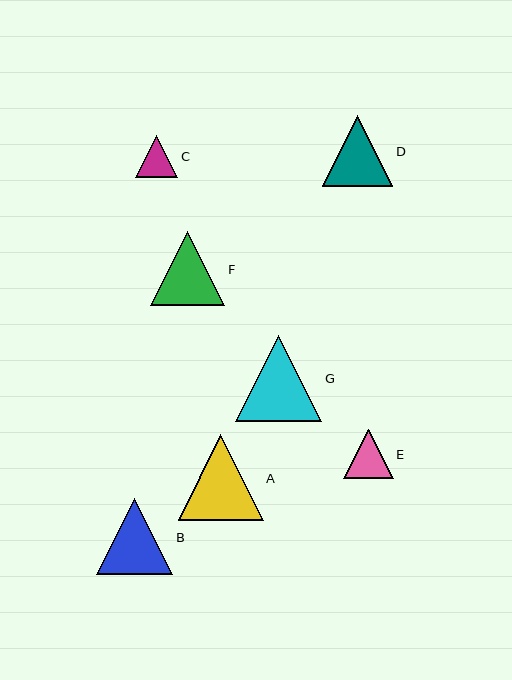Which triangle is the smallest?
Triangle C is the smallest with a size of approximately 42 pixels.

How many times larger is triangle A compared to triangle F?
Triangle A is approximately 1.2 times the size of triangle F.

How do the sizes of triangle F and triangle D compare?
Triangle F and triangle D are approximately the same size.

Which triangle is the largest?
Triangle G is the largest with a size of approximately 87 pixels.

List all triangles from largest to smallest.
From largest to smallest: G, A, B, F, D, E, C.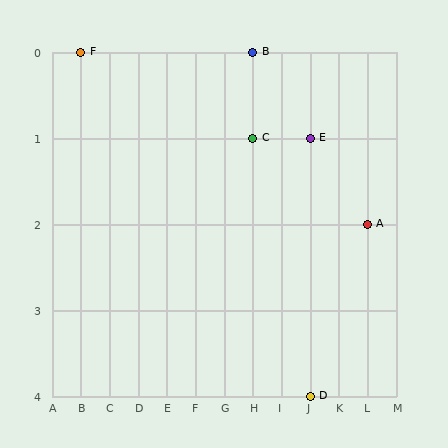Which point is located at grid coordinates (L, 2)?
Point A is at (L, 2).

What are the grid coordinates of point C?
Point C is at grid coordinates (H, 1).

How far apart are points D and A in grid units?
Points D and A are 2 columns and 2 rows apart (about 2.8 grid units diagonally).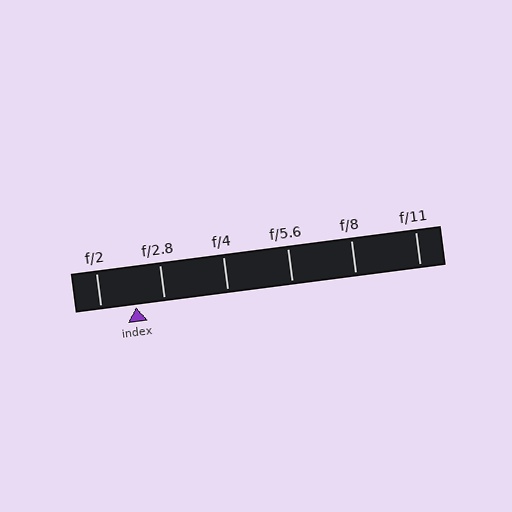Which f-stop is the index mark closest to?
The index mark is closest to f/2.8.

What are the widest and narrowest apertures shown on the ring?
The widest aperture shown is f/2 and the narrowest is f/11.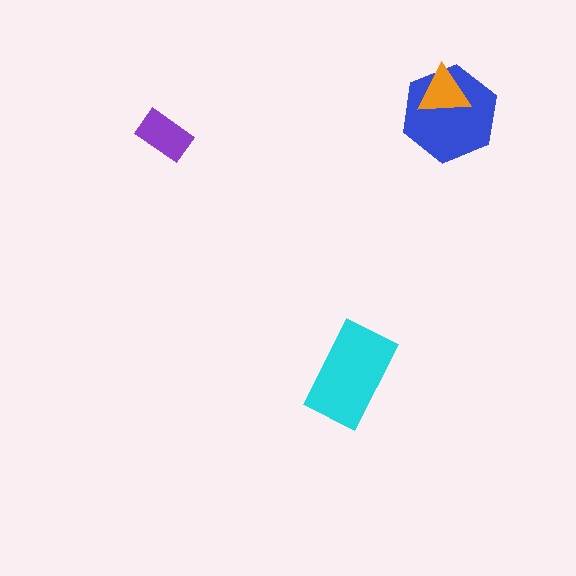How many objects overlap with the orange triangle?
1 object overlaps with the orange triangle.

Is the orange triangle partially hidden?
No, no other shape covers it.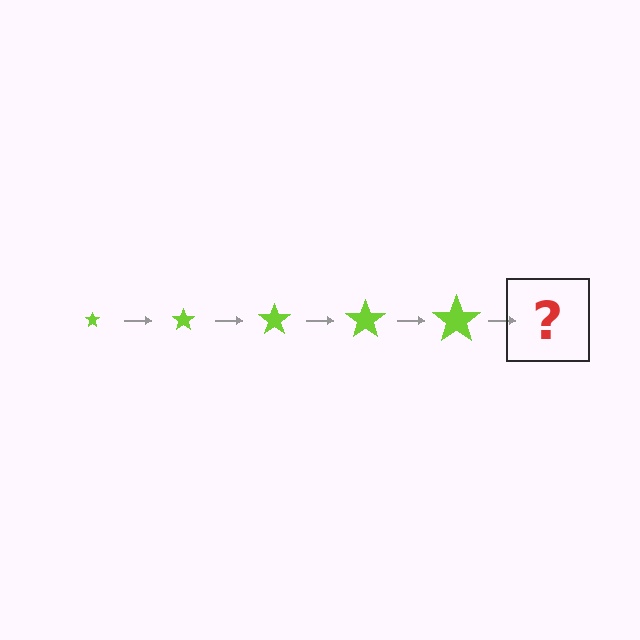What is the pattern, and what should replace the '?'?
The pattern is that the star gets progressively larger each step. The '?' should be a lime star, larger than the previous one.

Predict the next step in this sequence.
The next step is a lime star, larger than the previous one.